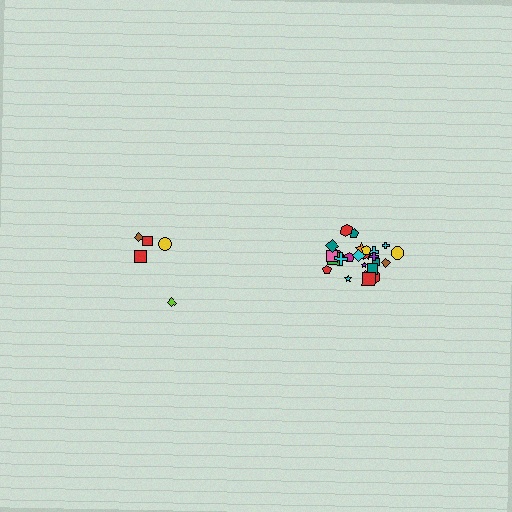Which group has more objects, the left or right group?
The right group.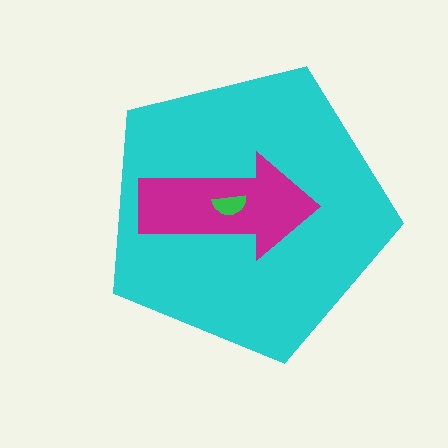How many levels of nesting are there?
3.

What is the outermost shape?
The cyan pentagon.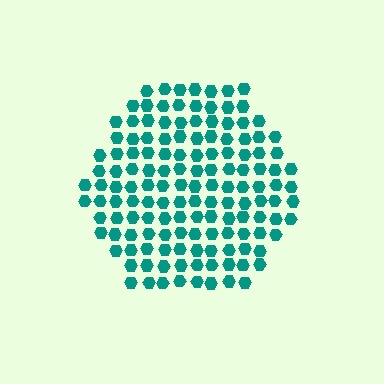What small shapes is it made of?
It is made of small hexagons.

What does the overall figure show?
The overall figure shows a hexagon.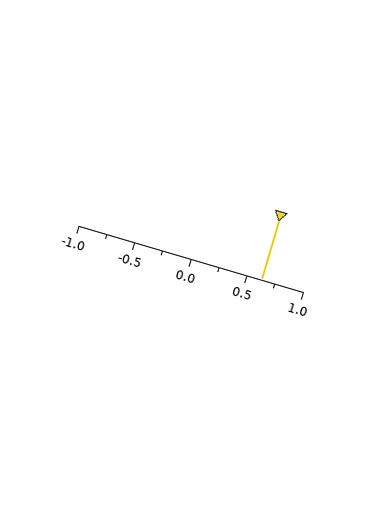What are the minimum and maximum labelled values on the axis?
The axis runs from -1.0 to 1.0.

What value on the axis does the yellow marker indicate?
The marker indicates approximately 0.62.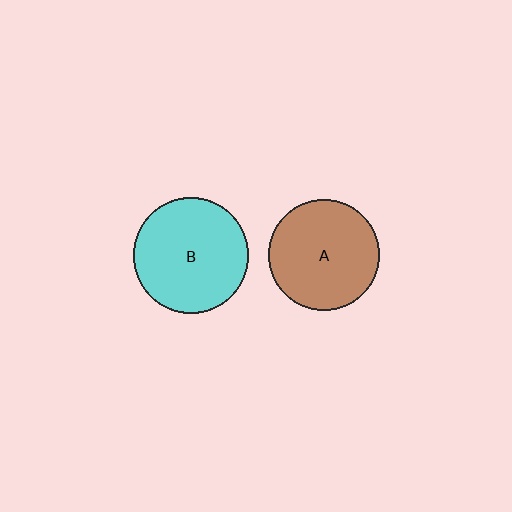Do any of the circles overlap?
No, none of the circles overlap.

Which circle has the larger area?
Circle B (cyan).